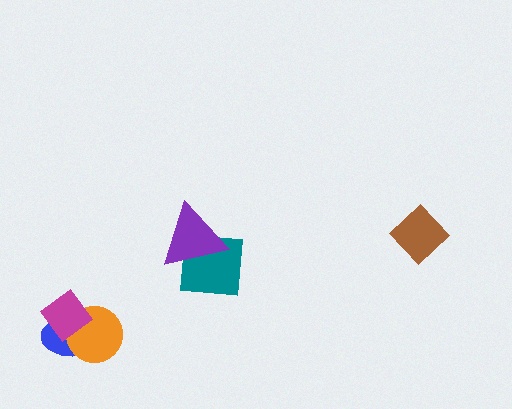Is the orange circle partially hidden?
Yes, it is partially covered by another shape.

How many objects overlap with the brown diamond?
0 objects overlap with the brown diamond.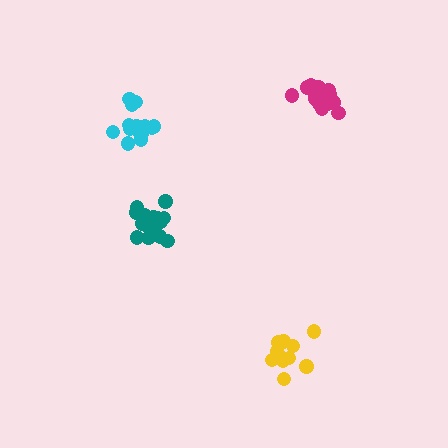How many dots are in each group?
Group 1: 11 dots, Group 2: 15 dots, Group 3: 16 dots, Group 4: 14 dots (56 total).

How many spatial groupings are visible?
There are 4 spatial groupings.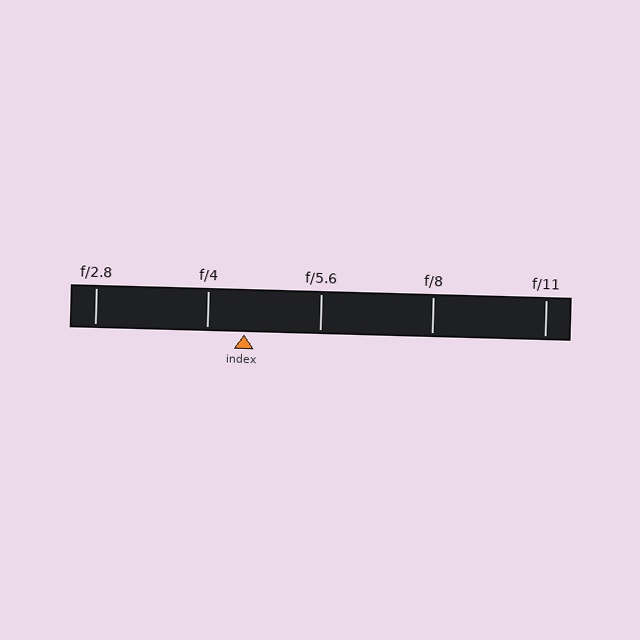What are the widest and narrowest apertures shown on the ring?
The widest aperture shown is f/2.8 and the narrowest is f/11.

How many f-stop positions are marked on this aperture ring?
There are 5 f-stop positions marked.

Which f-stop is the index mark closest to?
The index mark is closest to f/4.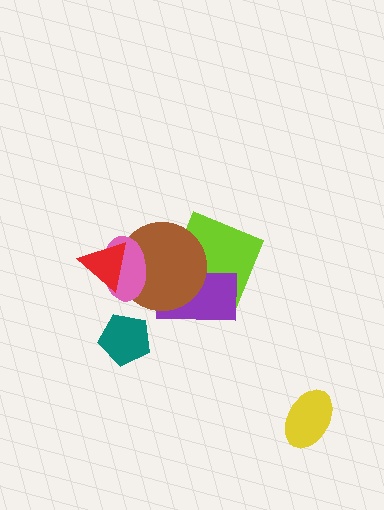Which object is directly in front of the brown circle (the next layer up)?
The pink ellipse is directly in front of the brown circle.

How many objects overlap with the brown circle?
4 objects overlap with the brown circle.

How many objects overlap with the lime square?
2 objects overlap with the lime square.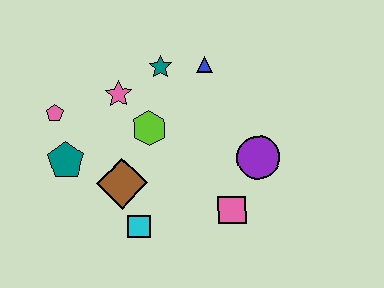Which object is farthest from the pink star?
The pink square is farthest from the pink star.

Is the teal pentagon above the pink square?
Yes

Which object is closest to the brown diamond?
The cyan square is closest to the brown diamond.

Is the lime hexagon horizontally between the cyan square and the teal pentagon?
No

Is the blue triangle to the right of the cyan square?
Yes